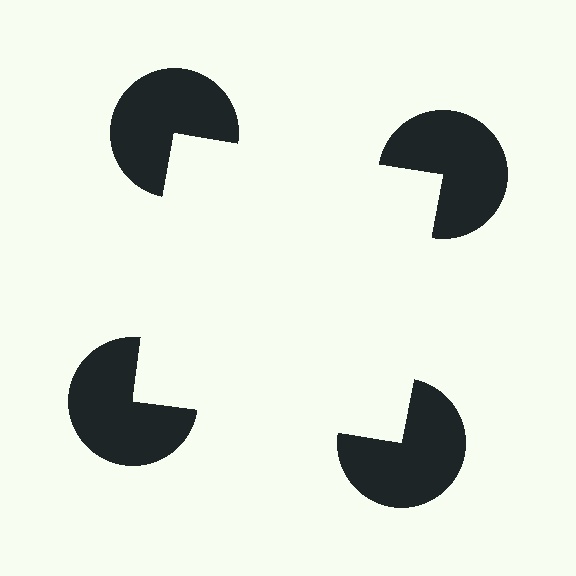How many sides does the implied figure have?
4 sides.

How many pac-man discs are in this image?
There are 4 — one at each vertex of the illusory square.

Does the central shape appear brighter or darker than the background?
It typically appears slightly brighter than the background, even though no actual brightness change is drawn.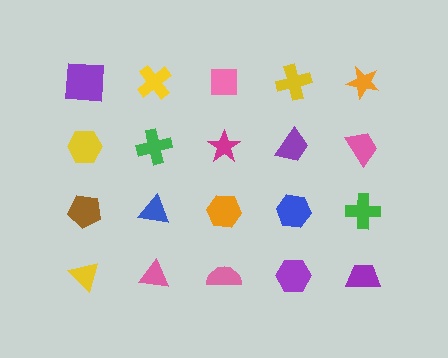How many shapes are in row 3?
5 shapes.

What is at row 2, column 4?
A purple trapezoid.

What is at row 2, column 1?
A yellow hexagon.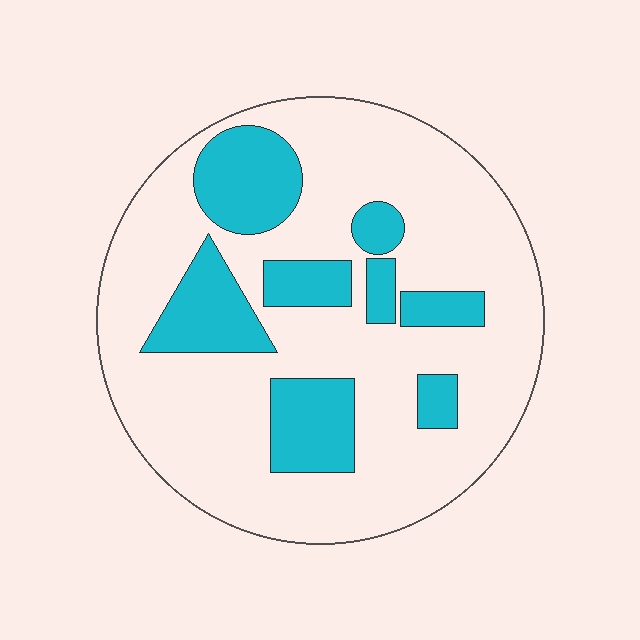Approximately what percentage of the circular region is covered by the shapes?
Approximately 25%.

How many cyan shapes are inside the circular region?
8.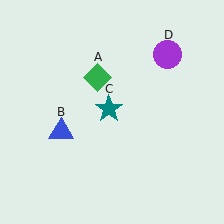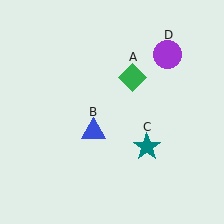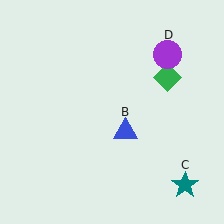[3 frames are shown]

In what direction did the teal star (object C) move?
The teal star (object C) moved down and to the right.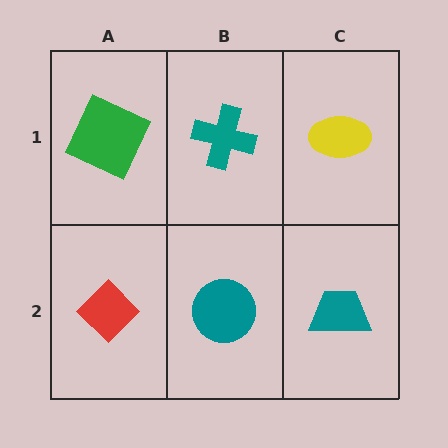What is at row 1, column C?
A yellow ellipse.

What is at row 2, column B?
A teal circle.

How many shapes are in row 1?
3 shapes.